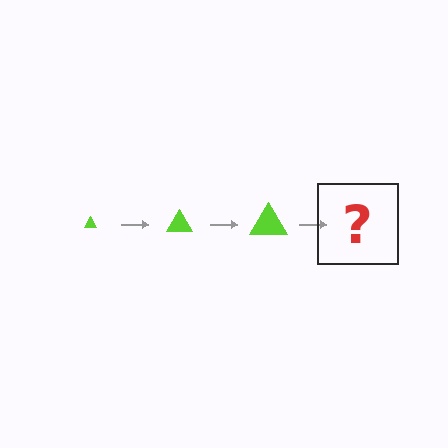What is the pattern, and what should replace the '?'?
The pattern is that the triangle gets progressively larger each step. The '?' should be a lime triangle, larger than the previous one.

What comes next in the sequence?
The next element should be a lime triangle, larger than the previous one.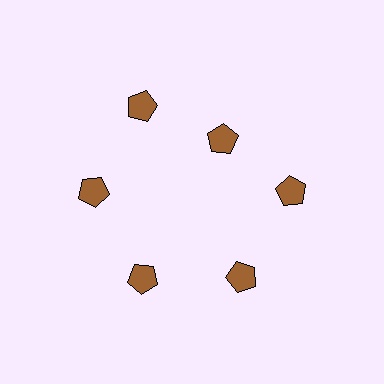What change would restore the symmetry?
The symmetry would be restored by moving it outward, back onto the ring so that all 6 pentagons sit at equal angles and equal distance from the center.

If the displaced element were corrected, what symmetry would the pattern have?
It would have 6-fold rotational symmetry — the pattern would map onto itself every 60 degrees.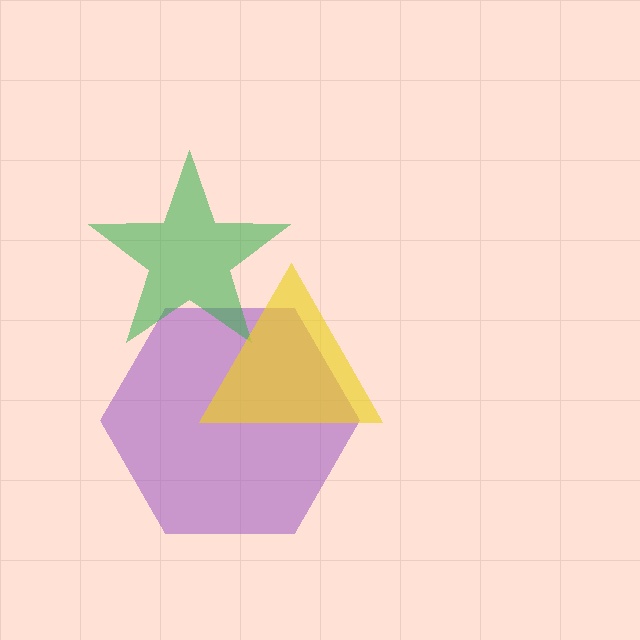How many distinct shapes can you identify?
There are 3 distinct shapes: a purple hexagon, a green star, a yellow triangle.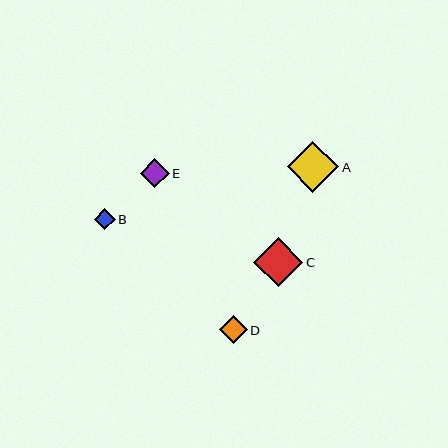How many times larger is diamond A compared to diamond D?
Diamond A is approximately 1.8 times the size of diamond D.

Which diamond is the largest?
Diamond A is the largest with a size of approximately 52 pixels.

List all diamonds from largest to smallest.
From largest to smallest: A, C, E, D, B.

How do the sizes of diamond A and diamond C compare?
Diamond A and diamond C are approximately the same size.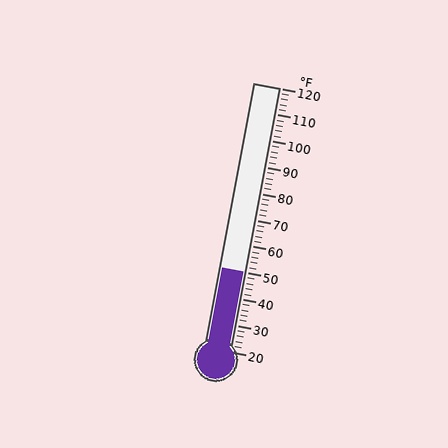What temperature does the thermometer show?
The thermometer shows approximately 50°F.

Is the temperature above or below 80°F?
The temperature is below 80°F.